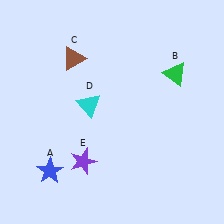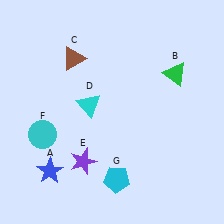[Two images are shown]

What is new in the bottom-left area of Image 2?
A cyan circle (F) was added in the bottom-left area of Image 2.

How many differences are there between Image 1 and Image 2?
There are 2 differences between the two images.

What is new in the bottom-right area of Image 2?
A cyan pentagon (G) was added in the bottom-right area of Image 2.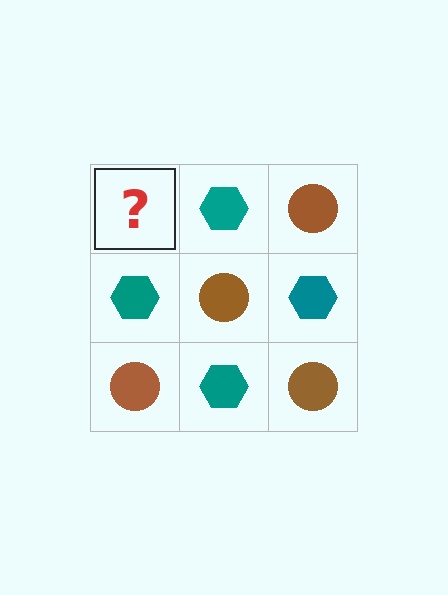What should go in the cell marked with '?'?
The missing cell should contain a brown circle.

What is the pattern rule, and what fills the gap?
The rule is that it alternates brown circle and teal hexagon in a checkerboard pattern. The gap should be filled with a brown circle.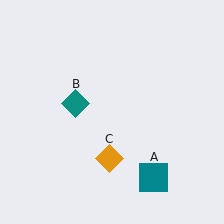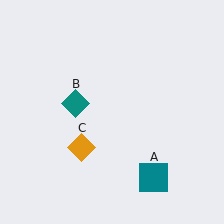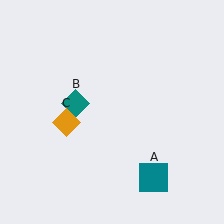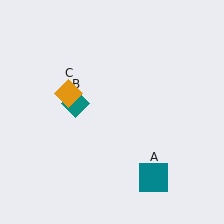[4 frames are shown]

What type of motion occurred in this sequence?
The orange diamond (object C) rotated clockwise around the center of the scene.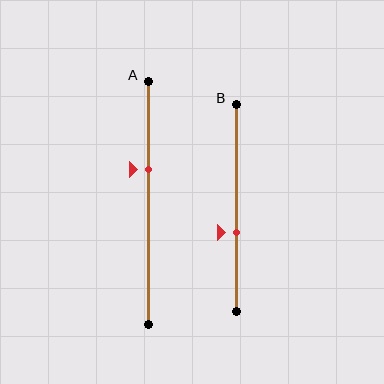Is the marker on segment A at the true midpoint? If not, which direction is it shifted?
No, the marker on segment A is shifted upward by about 14% of the segment length.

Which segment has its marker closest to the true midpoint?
Segment B has its marker closest to the true midpoint.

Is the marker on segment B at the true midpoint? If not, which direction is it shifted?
No, the marker on segment B is shifted downward by about 12% of the segment length.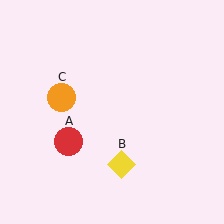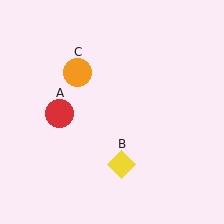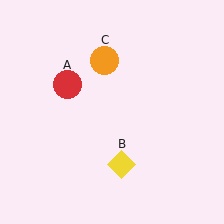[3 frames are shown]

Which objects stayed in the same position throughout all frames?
Yellow diamond (object B) remained stationary.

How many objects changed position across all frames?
2 objects changed position: red circle (object A), orange circle (object C).